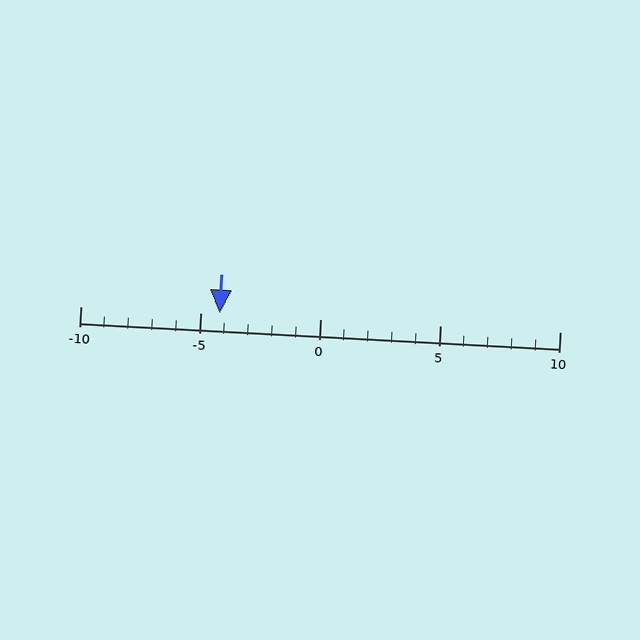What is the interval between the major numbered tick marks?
The major tick marks are spaced 5 units apart.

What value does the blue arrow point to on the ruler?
The blue arrow points to approximately -4.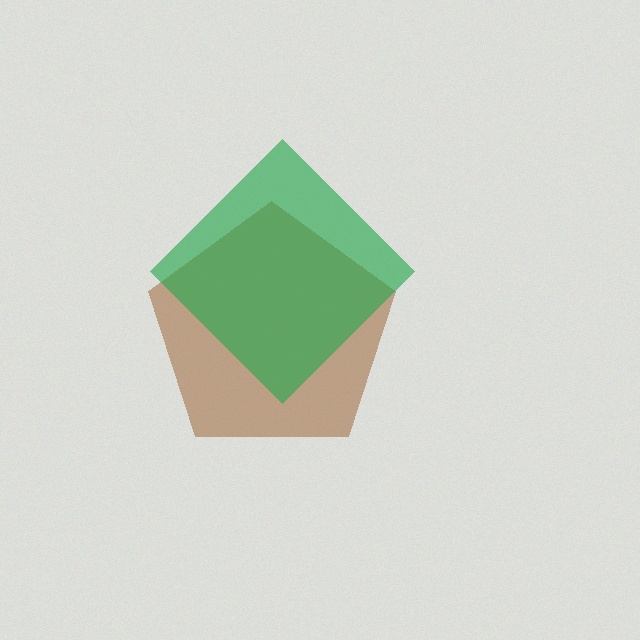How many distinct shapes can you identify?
There are 2 distinct shapes: a brown pentagon, a green diamond.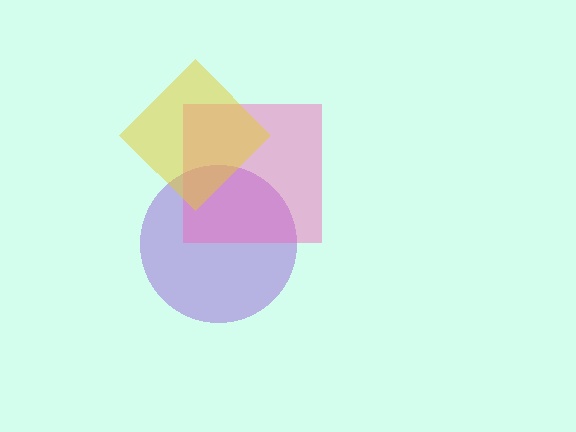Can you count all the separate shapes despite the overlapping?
Yes, there are 3 separate shapes.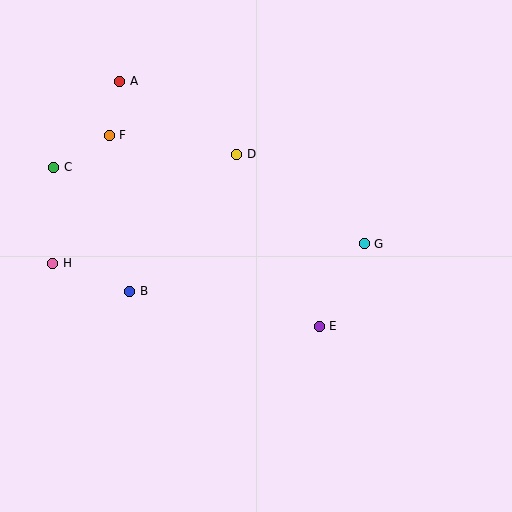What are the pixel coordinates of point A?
Point A is at (120, 81).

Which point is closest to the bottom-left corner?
Point H is closest to the bottom-left corner.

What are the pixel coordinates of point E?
Point E is at (319, 326).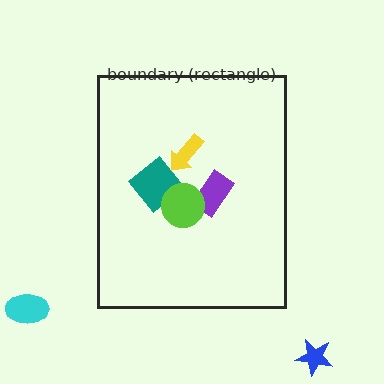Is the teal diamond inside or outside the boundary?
Inside.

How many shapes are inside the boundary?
4 inside, 2 outside.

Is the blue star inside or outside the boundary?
Outside.